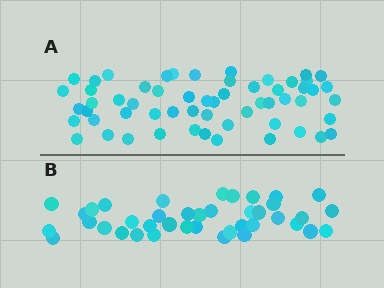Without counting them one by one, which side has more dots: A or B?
Region A (the top region) has more dots.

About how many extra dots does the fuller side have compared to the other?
Region A has approximately 20 more dots than region B.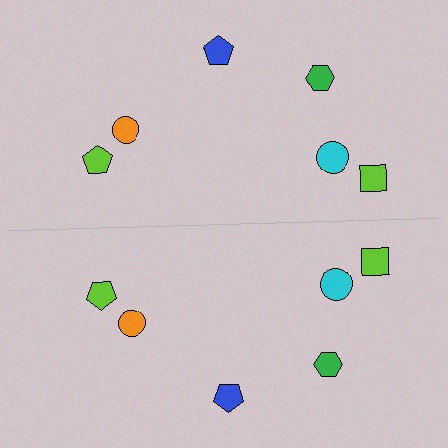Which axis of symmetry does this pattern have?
The pattern has a horizontal axis of symmetry running through the center of the image.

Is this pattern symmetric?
Yes, this pattern has bilateral (reflection) symmetry.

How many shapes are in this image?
There are 12 shapes in this image.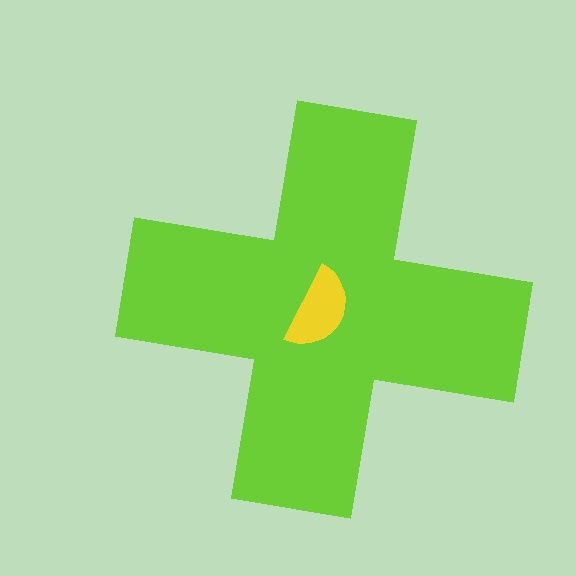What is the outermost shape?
The lime cross.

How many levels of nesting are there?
2.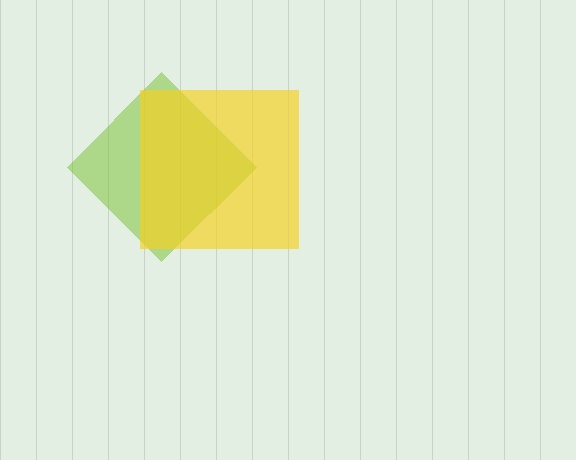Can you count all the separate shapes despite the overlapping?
Yes, there are 2 separate shapes.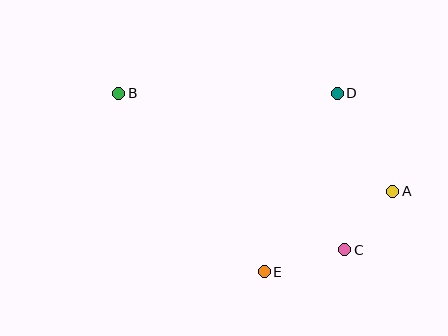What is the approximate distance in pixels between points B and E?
The distance between B and E is approximately 230 pixels.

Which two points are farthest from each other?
Points A and B are farthest from each other.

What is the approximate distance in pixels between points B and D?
The distance between B and D is approximately 219 pixels.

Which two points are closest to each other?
Points A and C are closest to each other.